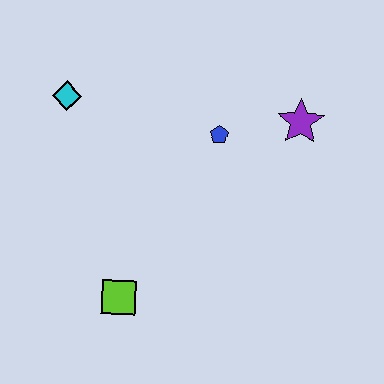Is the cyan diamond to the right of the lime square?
No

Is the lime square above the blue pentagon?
No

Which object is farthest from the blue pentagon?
The lime square is farthest from the blue pentagon.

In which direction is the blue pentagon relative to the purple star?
The blue pentagon is to the left of the purple star.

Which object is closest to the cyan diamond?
The blue pentagon is closest to the cyan diamond.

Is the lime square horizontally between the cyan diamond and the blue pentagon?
Yes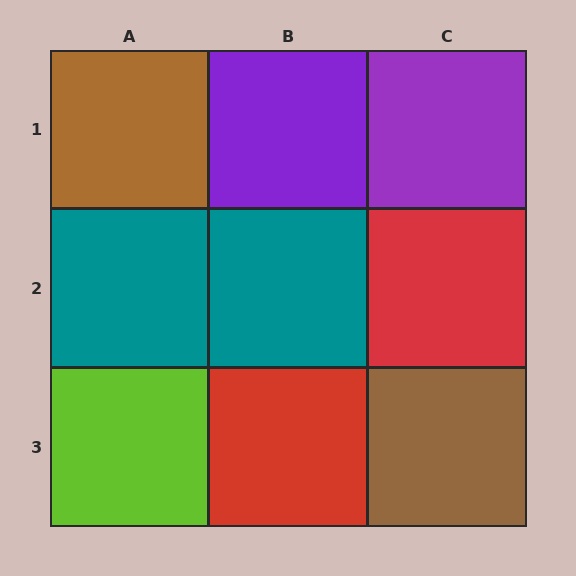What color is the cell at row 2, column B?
Teal.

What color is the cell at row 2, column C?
Red.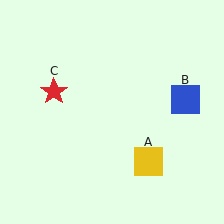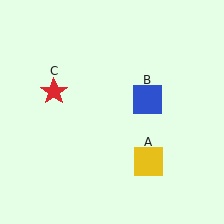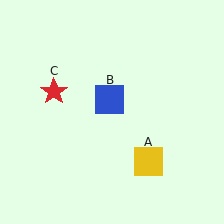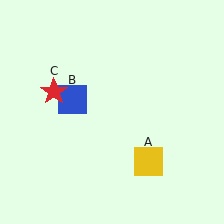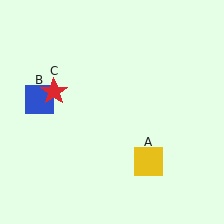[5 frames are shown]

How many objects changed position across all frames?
1 object changed position: blue square (object B).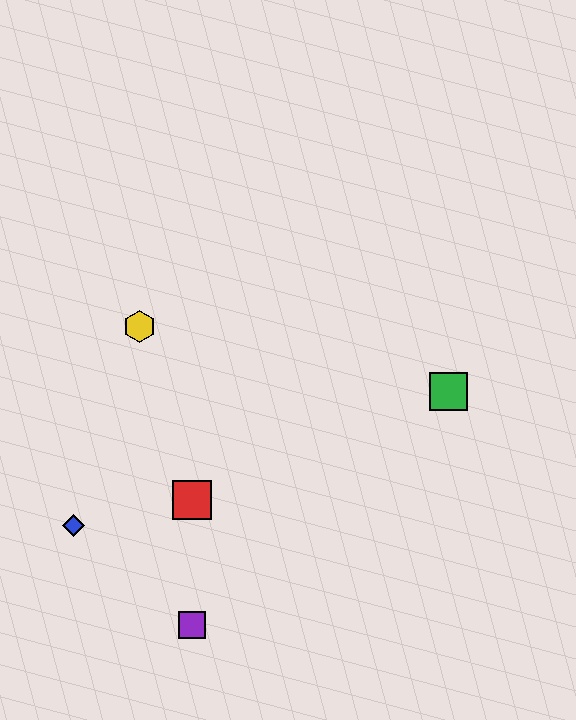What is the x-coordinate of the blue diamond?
The blue diamond is at x≈74.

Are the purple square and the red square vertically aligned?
Yes, both are at x≈192.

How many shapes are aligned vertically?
2 shapes (the red square, the purple square) are aligned vertically.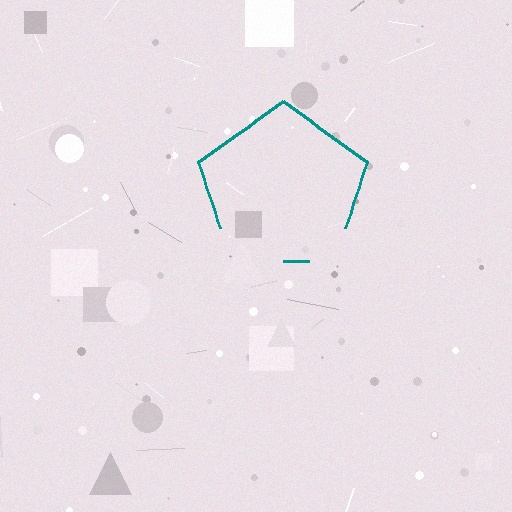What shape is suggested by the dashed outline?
The dashed outline suggests a pentagon.